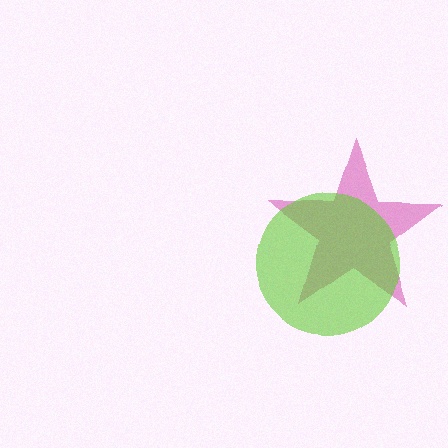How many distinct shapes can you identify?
There are 2 distinct shapes: a magenta star, a lime circle.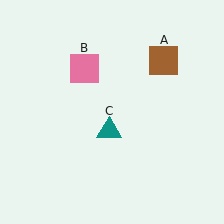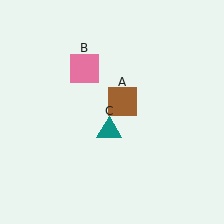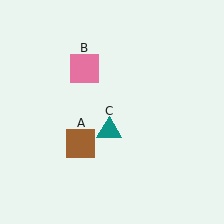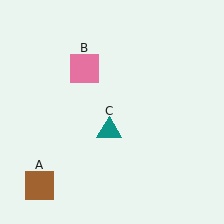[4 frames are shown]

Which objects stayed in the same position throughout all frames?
Pink square (object B) and teal triangle (object C) remained stationary.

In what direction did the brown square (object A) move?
The brown square (object A) moved down and to the left.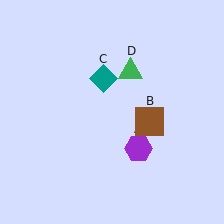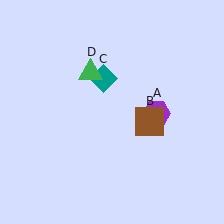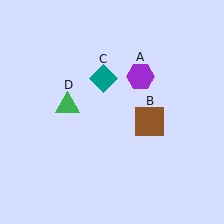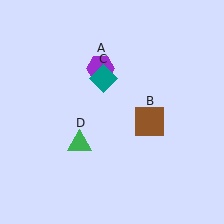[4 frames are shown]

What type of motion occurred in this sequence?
The purple hexagon (object A), green triangle (object D) rotated counterclockwise around the center of the scene.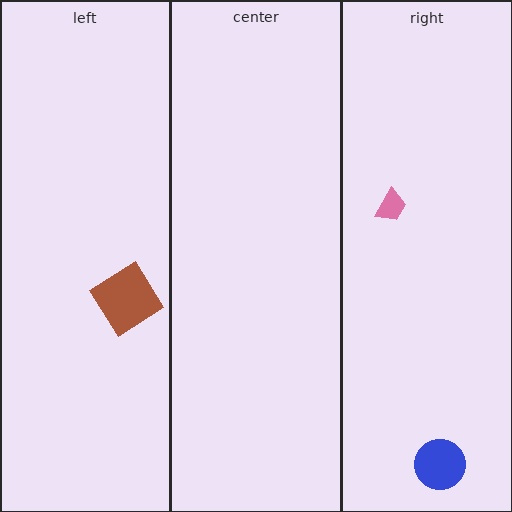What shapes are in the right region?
The blue circle, the pink trapezoid.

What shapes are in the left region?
The brown diamond.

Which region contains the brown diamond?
The left region.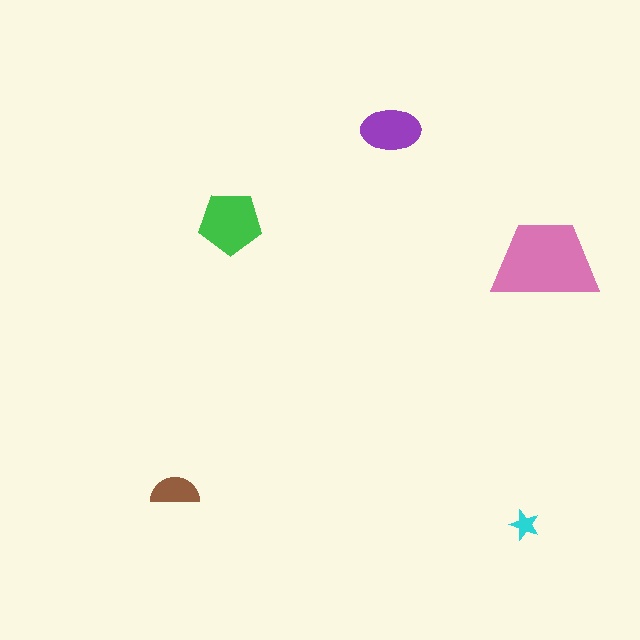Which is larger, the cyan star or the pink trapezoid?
The pink trapezoid.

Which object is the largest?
The pink trapezoid.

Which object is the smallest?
The cyan star.